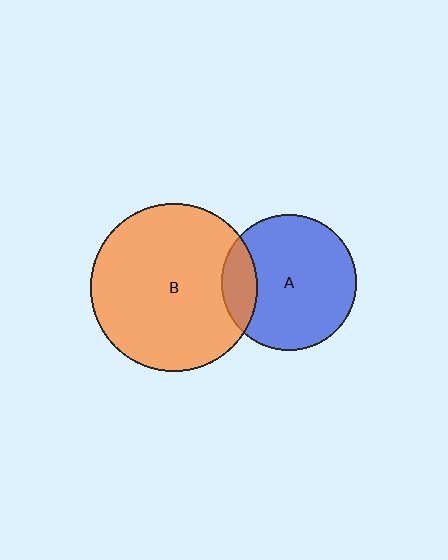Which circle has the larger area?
Circle B (orange).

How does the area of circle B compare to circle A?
Approximately 1.5 times.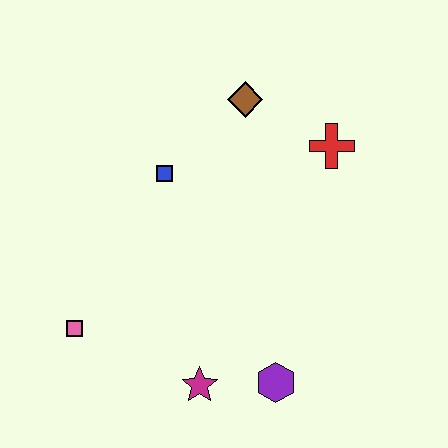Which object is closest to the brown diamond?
The red cross is closest to the brown diamond.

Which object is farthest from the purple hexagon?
The brown diamond is farthest from the purple hexagon.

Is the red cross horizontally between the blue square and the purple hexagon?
No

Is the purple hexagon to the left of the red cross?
Yes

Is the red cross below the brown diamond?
Yes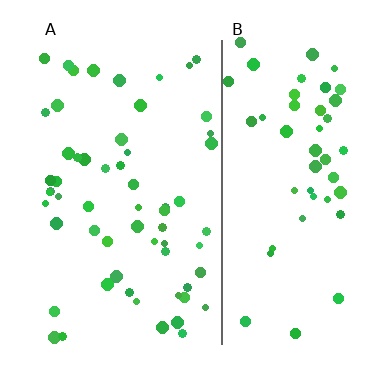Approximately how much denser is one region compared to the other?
Approximately 1.1× — region A over region B.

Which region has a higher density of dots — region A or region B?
A (the left).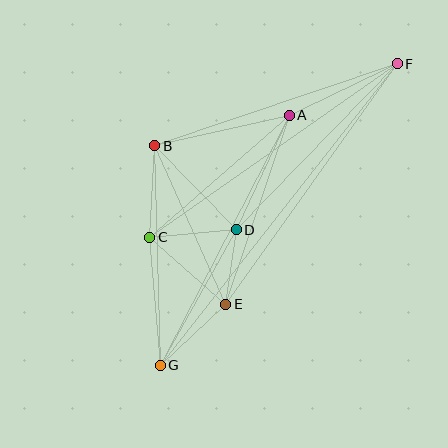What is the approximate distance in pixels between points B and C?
The distance between B and C is approximately 92 pixels.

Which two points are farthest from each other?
Points F and G are farthest from each other.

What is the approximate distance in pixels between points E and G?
The distance between E and G is approximately 90 pixels.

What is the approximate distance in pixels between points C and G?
The distance between C and G is approximately 128 pixels.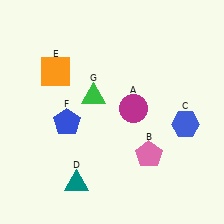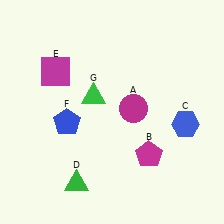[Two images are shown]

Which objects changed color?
B changed from pink to magenta. D changed from teal to green. E changed from orange to magenta.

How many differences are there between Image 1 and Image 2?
There are 3 differences between the two images.